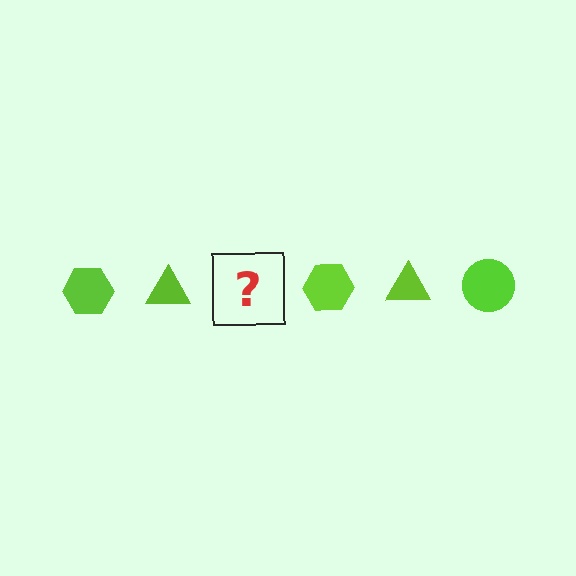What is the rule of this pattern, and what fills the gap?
The rule is that the pattern cycles through hexagon, triangle, circle shapes in lime. The gap should be filled with a lime circle.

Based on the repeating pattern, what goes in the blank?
The blank should be a lime circle.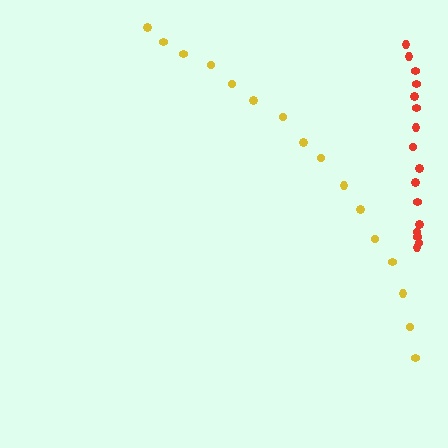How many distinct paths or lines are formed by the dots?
There are 2 distinct paths.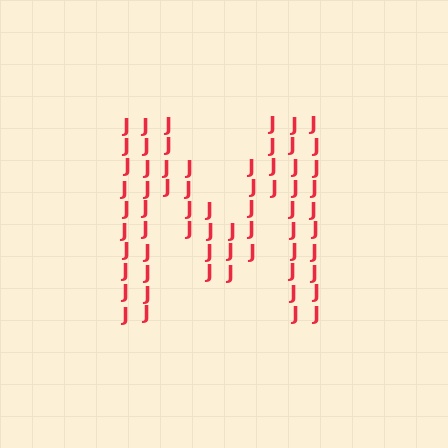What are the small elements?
The small elements are letter J's.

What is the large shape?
The large shape is the letter M.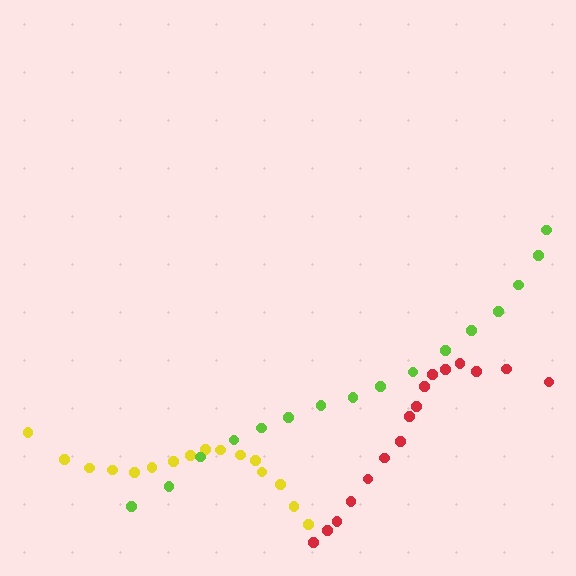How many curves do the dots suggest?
There are 3 distinct paths.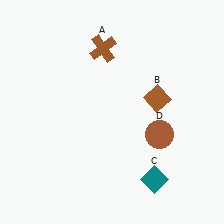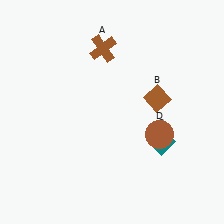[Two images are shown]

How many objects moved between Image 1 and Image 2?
1 object moved between the two images.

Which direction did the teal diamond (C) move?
The teal diamond (C) moved up.